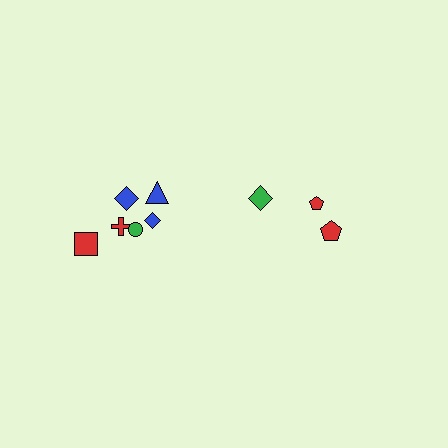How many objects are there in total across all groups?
There are 9 objects.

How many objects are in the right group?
There are 3 objects.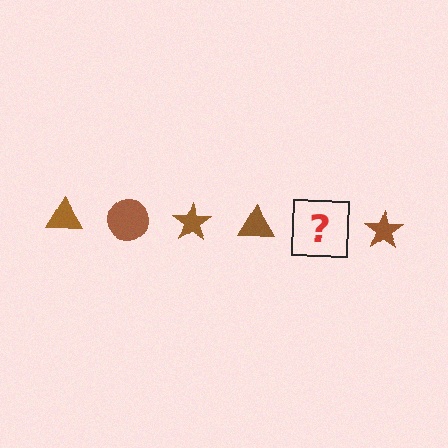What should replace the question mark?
The question mark should be replaced with a brown circle.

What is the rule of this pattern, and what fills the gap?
The rule is that the pattern cycles through triangle, circle, star shapes in brown. The gap should be filled with a brown circle.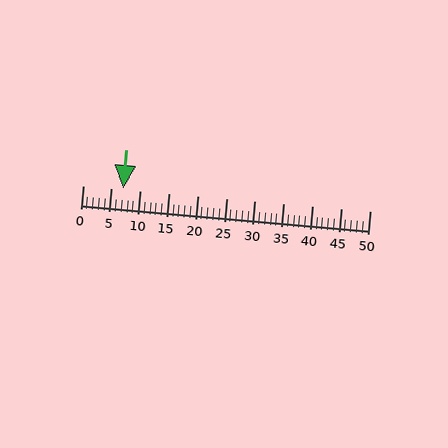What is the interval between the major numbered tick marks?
The major tick marks are spaced 5 units apart.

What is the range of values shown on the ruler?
The ruler shows values from 0 to 50.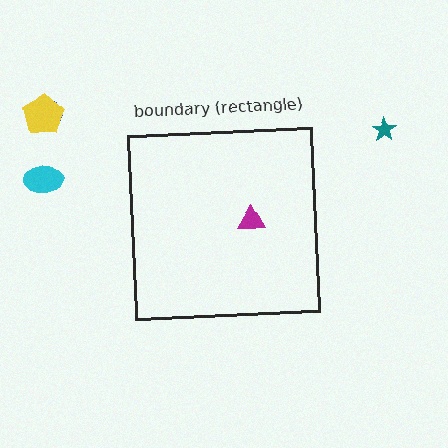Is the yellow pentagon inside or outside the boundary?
Outside.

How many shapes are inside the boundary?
1 inside, 4 outside.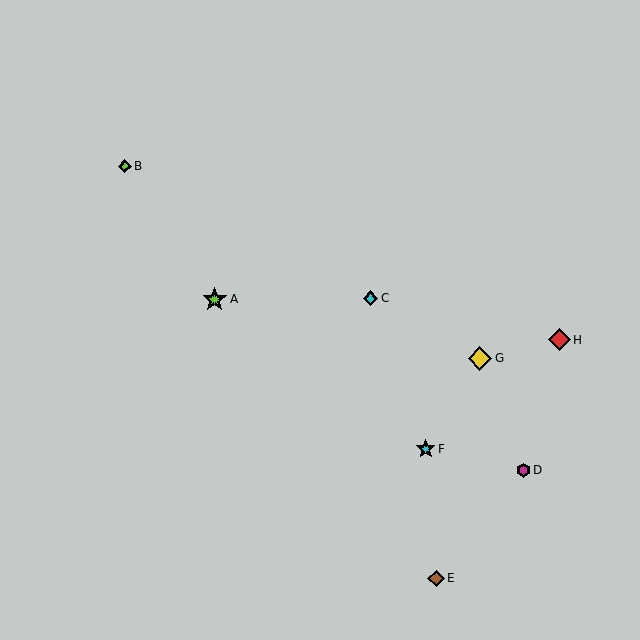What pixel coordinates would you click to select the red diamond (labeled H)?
Click at (559, 340) to select the red diamond H.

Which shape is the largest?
The lime star (labeled A) is the largest.